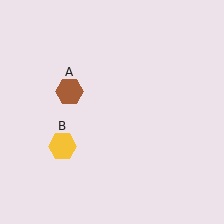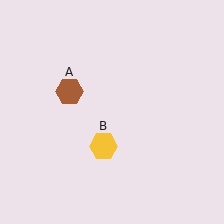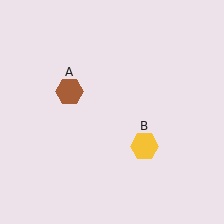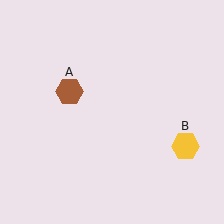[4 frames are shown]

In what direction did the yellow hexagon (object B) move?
The yellow hexagon (object B) moved right.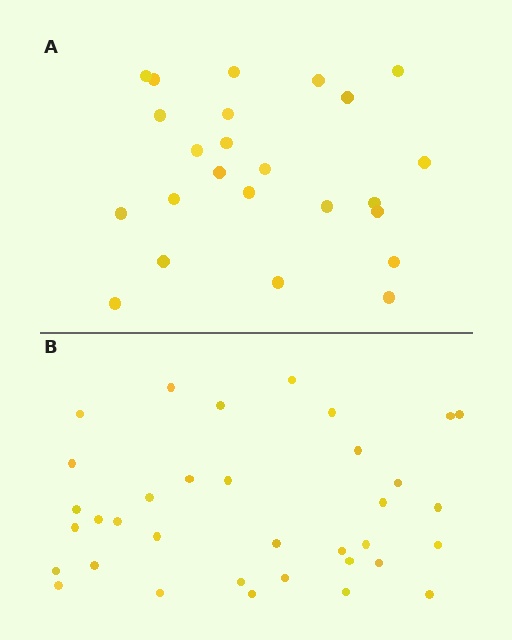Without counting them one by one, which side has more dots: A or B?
Region B (the bottom region) has more dots.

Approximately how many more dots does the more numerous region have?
Region B has roughly 12 or so more dots than region A.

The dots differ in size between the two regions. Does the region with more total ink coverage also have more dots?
No. Region A has more total ink coverage because its dots are larger, but region B actually contains more individual dots. Total area can be misleading — the number of items is what matters here.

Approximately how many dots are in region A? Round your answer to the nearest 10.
About 20 dots. (The exact count is 24, which rounds to 20.)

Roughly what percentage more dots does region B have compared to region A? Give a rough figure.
About 45% more.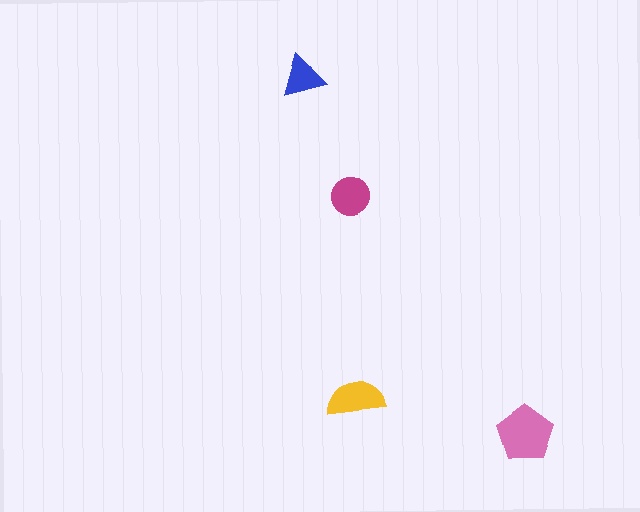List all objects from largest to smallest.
The pink pentagon, the yellow semicircle, the magenta circle, the blue triangle.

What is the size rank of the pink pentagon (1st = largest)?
1st.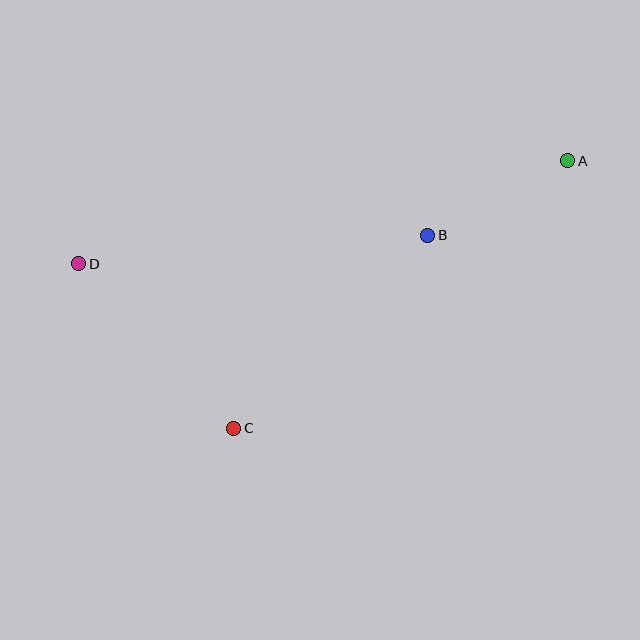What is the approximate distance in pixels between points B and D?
The distance between B and D is approximately 350 pixels.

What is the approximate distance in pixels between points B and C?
The distance between B and C is approximately 274 pixels.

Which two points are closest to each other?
Points A and B are closest to each other.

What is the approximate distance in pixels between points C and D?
The distance between C and D is approximately 226 pixels.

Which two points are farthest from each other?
Points A and D are farthest from each other.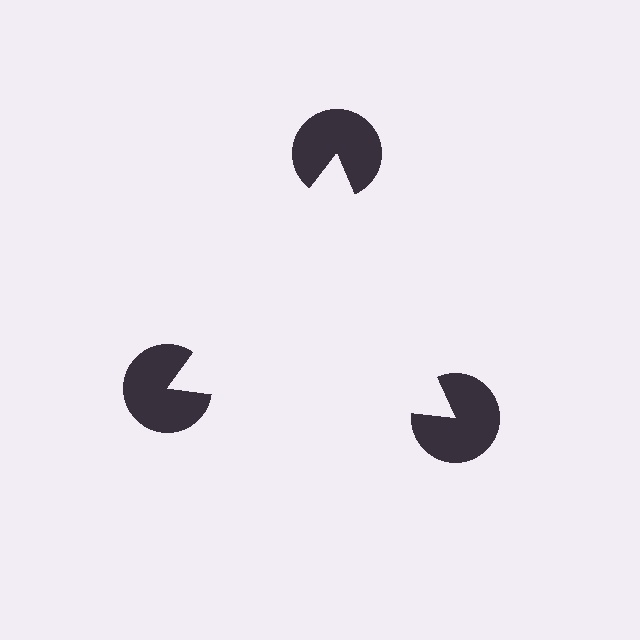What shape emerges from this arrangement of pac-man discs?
An illusory triangle — its edges are inferred from the aligned wedge cuts in the pac-man discs, not physically drawn.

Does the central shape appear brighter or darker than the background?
It typically appears slightly brighter than the background, even though no actual brightness change is drawn.